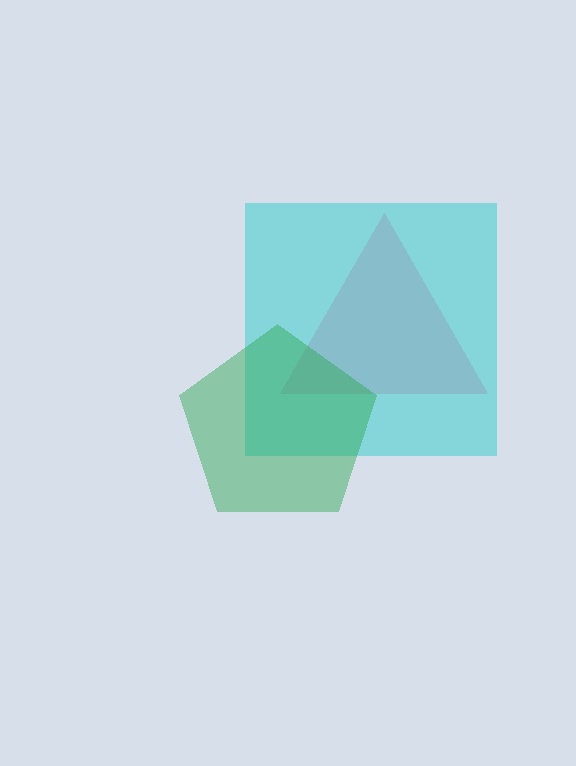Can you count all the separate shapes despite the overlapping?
Yes, there are 3 separate shapes.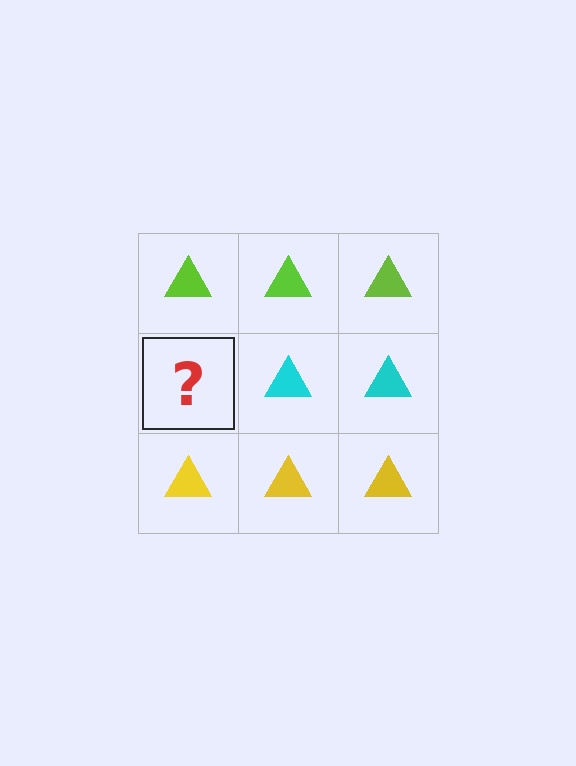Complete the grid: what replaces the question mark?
The question mark should be replaced with a cyan triangle.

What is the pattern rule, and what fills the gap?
The rule is that each row has a consistent color. The gap should be filled with a cyan triangle.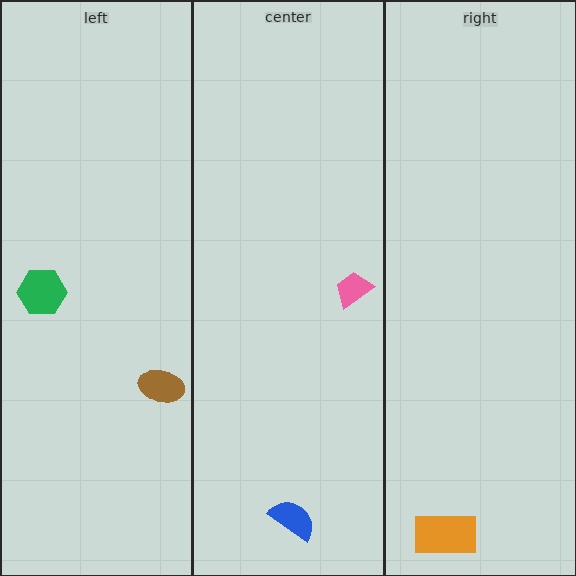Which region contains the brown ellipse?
The left region.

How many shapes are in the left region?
2.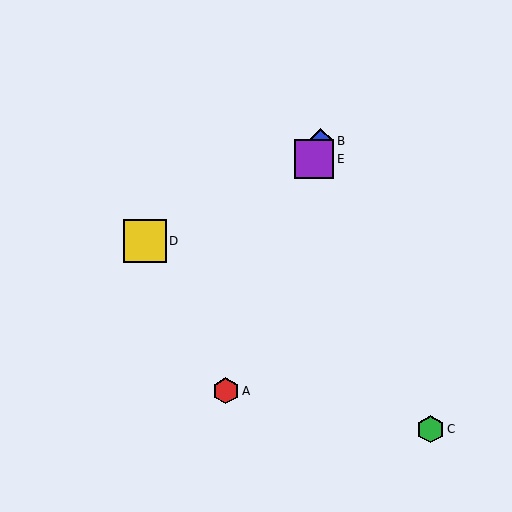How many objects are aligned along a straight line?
3 objects (A, B, E) are aligned along a straight line.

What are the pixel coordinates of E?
Object E is at (314, 159).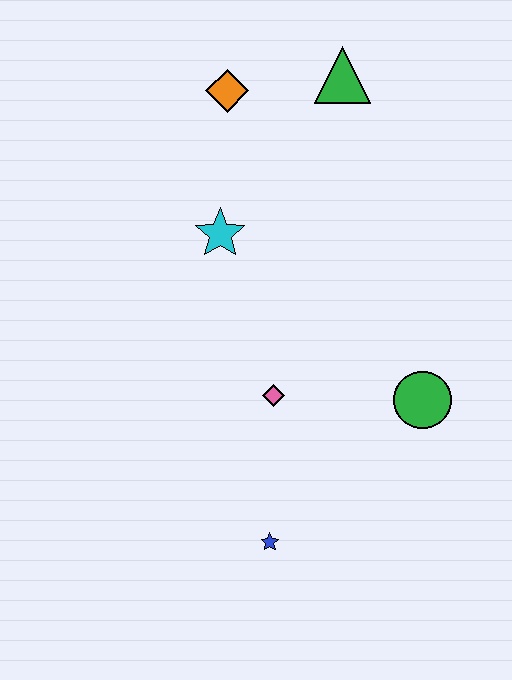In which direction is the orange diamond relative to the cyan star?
The orange diamond is above the cyan star.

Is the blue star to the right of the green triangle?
No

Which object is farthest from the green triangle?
The blue star is farthest from the green triangle.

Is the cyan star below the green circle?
No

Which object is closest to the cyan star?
The orange diamond is closest to the cyan star.